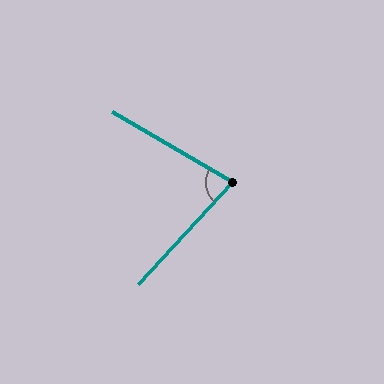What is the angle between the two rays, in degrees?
Approximately 78 degrees.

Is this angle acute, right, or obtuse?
It is acute.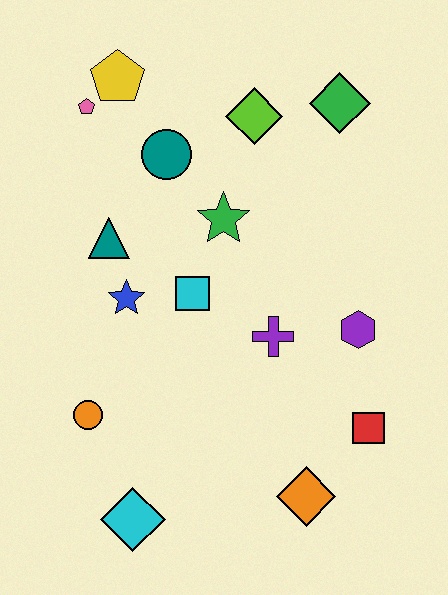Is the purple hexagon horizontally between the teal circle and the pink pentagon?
No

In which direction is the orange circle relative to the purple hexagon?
The orange circle is to the left of the purple hexagon.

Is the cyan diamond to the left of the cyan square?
Yes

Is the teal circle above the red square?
Yes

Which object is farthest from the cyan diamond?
The green diamond is farthest from the cyan diamond.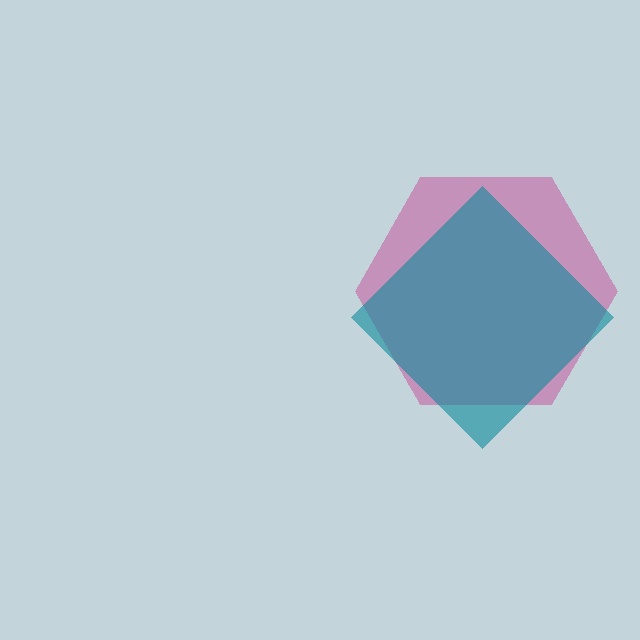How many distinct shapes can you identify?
There are 2 distinct shapes: a magenta hexagon, a teal diamond.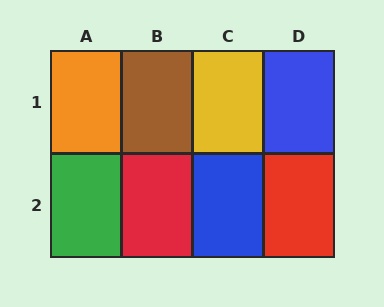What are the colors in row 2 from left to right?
Green, red, blue, red.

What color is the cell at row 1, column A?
Orange.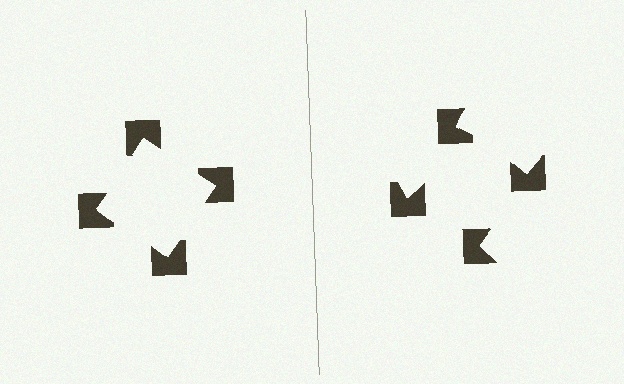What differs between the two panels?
The notched squares are positioned identically on both sides; only the wedge orientations differ. On the left they align to a square; on the right they are misaligned.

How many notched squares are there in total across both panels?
8 — 4 on each side.